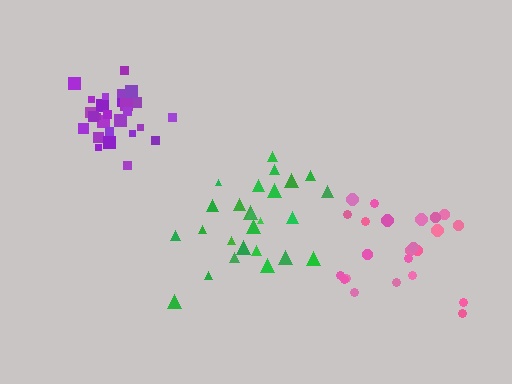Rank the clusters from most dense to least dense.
purple, green, pink.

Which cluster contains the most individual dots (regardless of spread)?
Purple (28).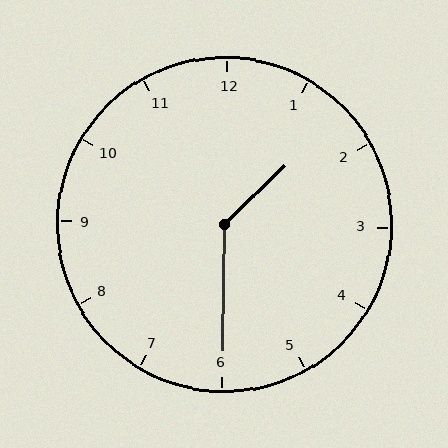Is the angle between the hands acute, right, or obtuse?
It is obtuse.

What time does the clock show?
1:30.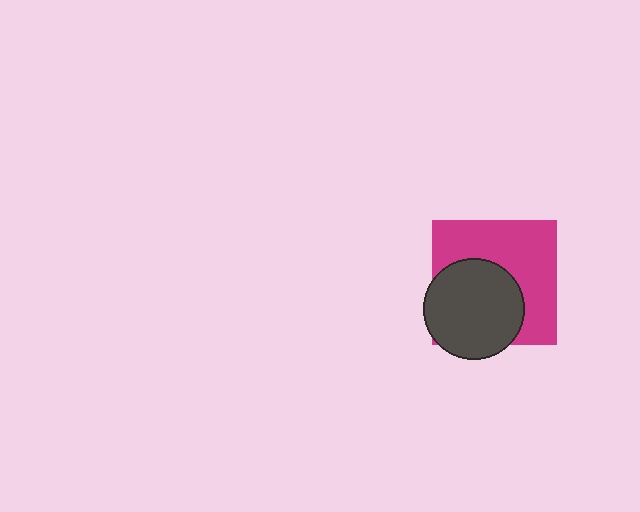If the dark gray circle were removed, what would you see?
You would see the complete magenta square.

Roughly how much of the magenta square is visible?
About half of it is visible (roughly 55%).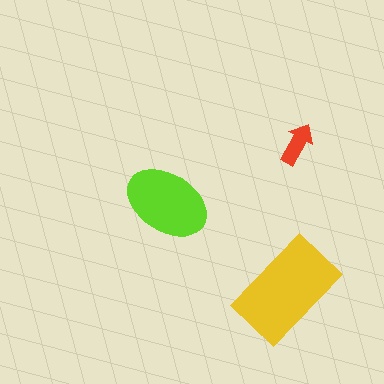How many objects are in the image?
There are 3 objects in the image.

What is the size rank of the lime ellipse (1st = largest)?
2nd.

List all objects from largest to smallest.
The yellow rectangle, the lime ellipse, the red arrow.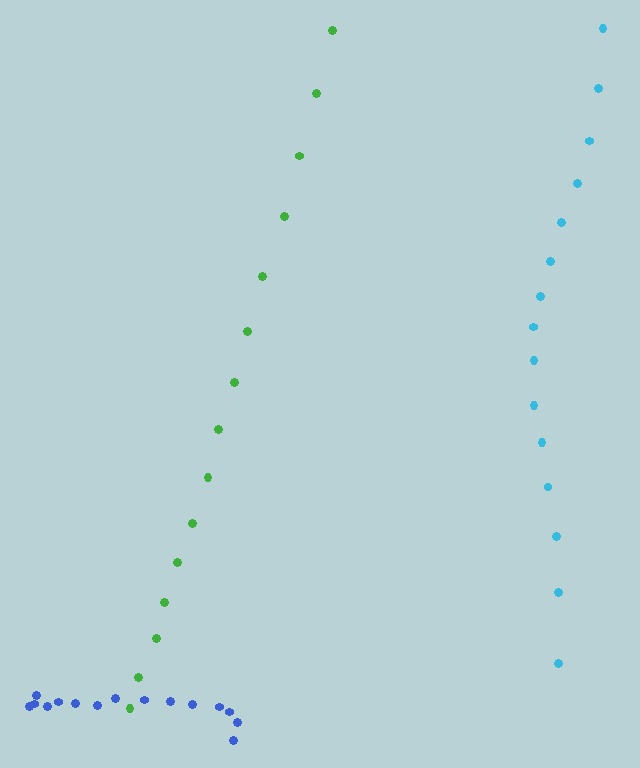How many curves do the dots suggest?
There are 3 distinct paths.